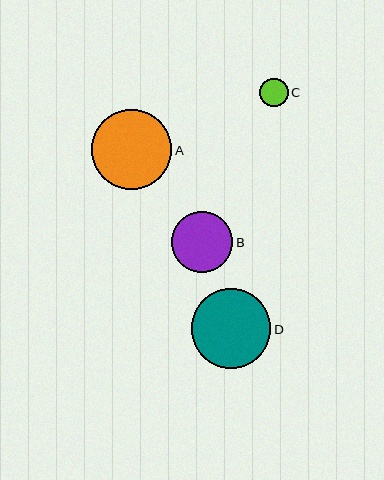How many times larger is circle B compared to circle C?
Circle B is approximately 2.2 times the size of circle C.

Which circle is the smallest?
Circle C is the smallest with a size of approximately 28 pixels.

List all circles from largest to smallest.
From largest to smallest: A, D, B, C.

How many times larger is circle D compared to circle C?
Circle D is approximately 2.8 times the size of circle C.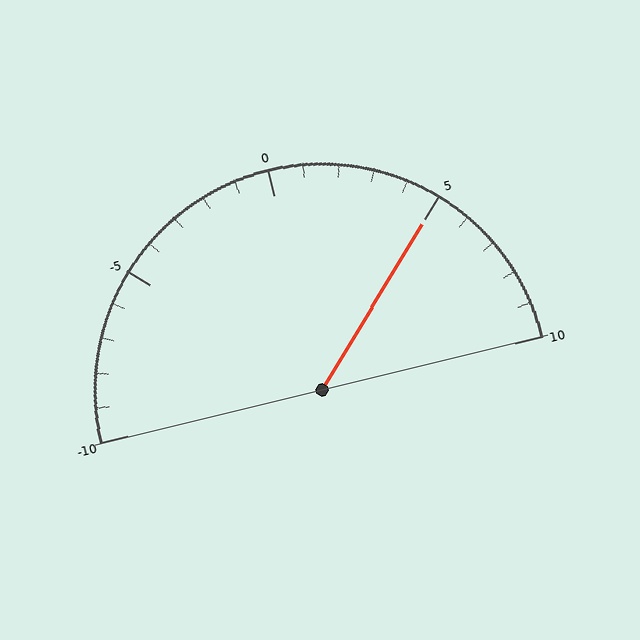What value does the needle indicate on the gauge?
The needle indicates approximately 5.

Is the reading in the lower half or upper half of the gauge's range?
The reading is in the upper half of the range (-10 to 10).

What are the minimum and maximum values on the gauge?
The gauge ranges from -10 to 10.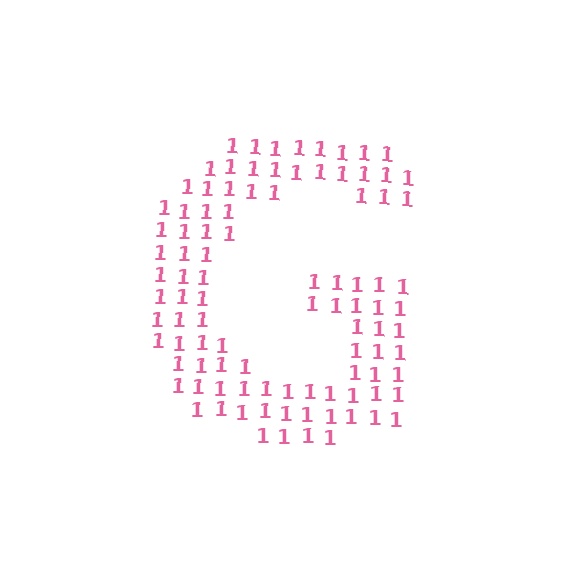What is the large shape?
The large shape is the letter G.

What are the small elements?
The small elements are digit 1's.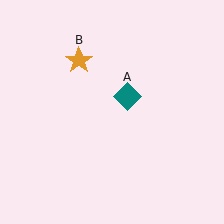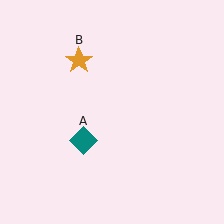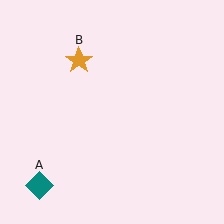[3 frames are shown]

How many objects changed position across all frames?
1 object changed position: teal diamond (object A).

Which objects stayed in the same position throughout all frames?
Orange star (object B) remained stationary.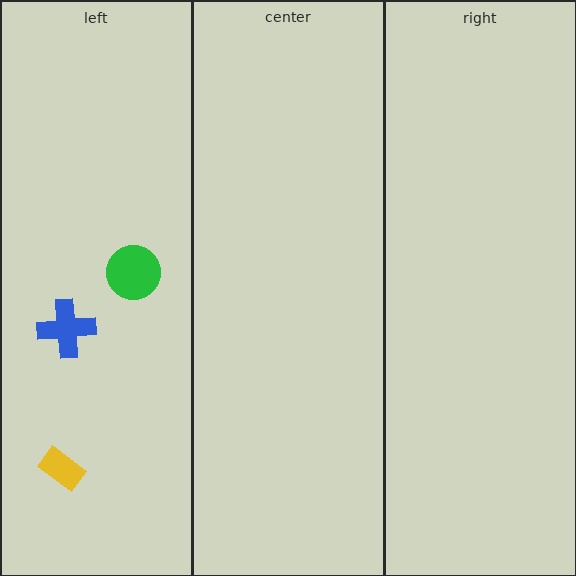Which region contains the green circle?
The left region.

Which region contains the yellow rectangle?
The left region.